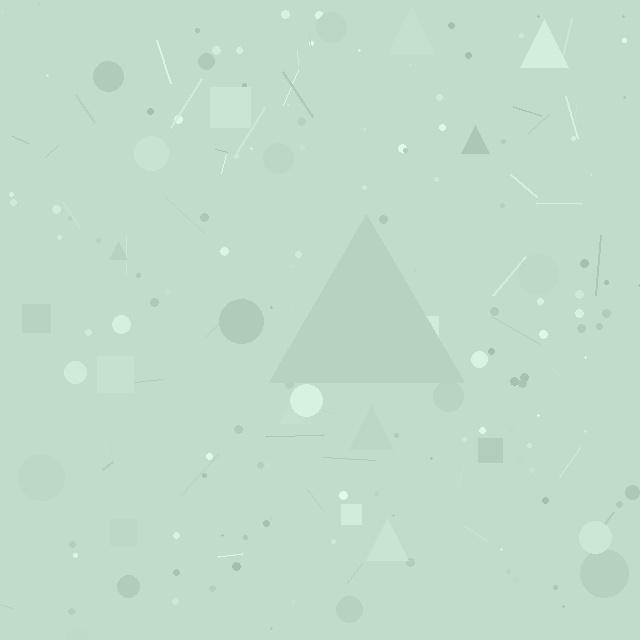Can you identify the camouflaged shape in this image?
The camouflaged shape is a triangle.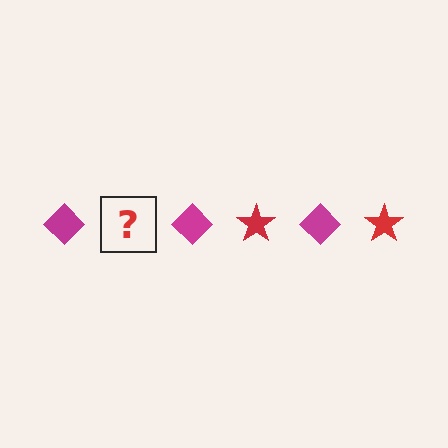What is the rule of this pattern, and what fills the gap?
The rule is that the pattern alternates between magenta diamond and red star. The gap should be filled with a red star.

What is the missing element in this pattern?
The missing element is a red star.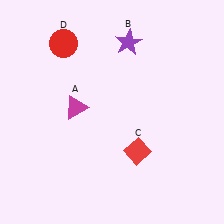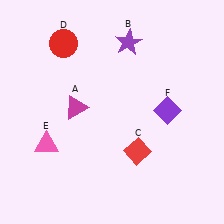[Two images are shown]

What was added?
A pink triangle (E), a purple diamond (F) were added in Image 2.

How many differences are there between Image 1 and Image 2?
There are 2 differences between the two images.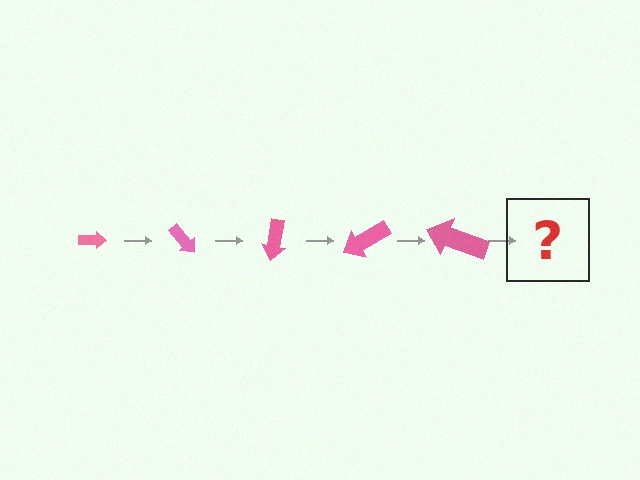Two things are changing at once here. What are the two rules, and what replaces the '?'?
The two rules are that the arrow grows larger each step and it rotates 50 degrees each step. The '?' should be an arrow, larger than the previous one and rotated 250 degrees from the start.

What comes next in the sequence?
The next element should be an arrow, larger than the previous one and rotated 250 degrees from the start.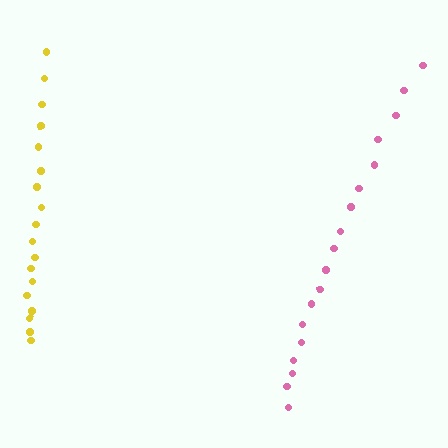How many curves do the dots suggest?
There are 2 distinct paths.